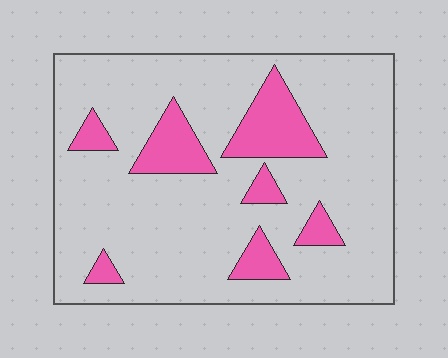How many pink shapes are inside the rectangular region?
7.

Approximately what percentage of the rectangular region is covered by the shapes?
Approximately 15%.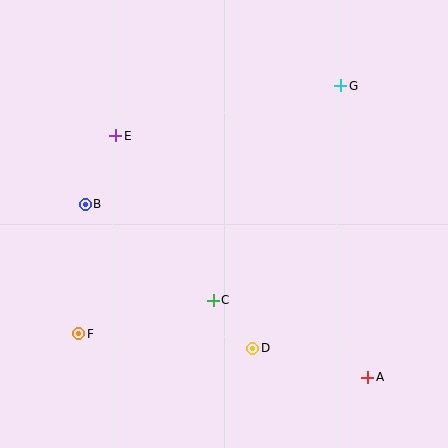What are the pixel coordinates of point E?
Point E is at (116, 136).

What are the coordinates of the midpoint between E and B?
The midpoint between E and B is at (101, 170).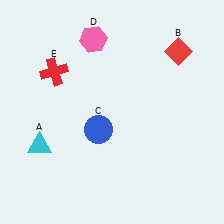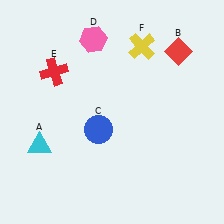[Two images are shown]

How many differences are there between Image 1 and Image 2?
There is 1 difference between the two images.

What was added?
A yellow cross (F) was added in Image 2.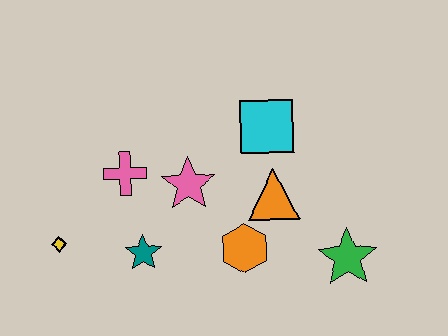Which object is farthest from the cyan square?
The yellow diamond is farthest from the cyan square.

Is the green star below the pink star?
Yes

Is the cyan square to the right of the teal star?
Yes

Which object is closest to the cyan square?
The orange triangle is closest to the cyan square.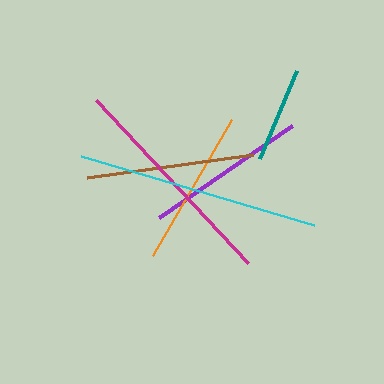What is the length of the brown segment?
The brown segment is approximately 168 pixels long.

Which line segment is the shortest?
The teal line is the shortest at approximately 96 pixels.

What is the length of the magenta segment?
The magenta segment is approximately 223 pixels long.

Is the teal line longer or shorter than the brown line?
The brown line is longer than the teal line.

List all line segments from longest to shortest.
From longest to shortest: cyan, magenta, brown, purple, orange, teal.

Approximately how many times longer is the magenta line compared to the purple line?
The magenta line is approximately 1.4 times the length of the purple line.